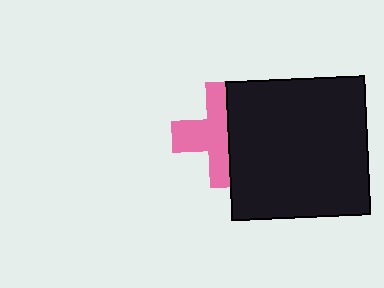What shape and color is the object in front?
The object in front is a black square.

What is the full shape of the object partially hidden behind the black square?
The partially hidden object is a pink cross.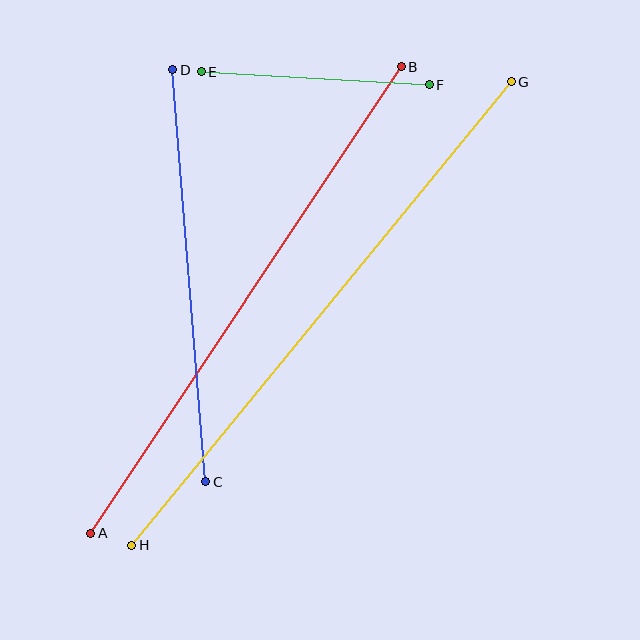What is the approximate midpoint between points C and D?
The midpoint is at approximately (189, 276) pixels.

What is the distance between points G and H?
The distance is approximately 599 pixels.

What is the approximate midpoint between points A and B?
The midpoint is at approximately (246, 300) pixels.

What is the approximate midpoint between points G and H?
The midpoint is at approximately (322, 314) pixels.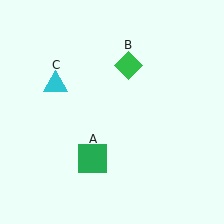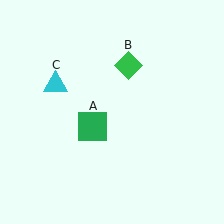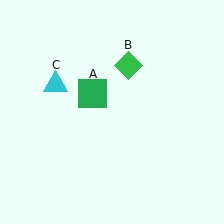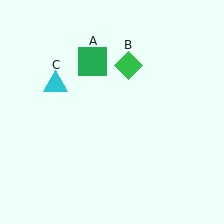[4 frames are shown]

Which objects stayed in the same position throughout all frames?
Green diamond (object B) and cyan triangle (object C) remained stationary.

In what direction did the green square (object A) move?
The green square (object A) moved up.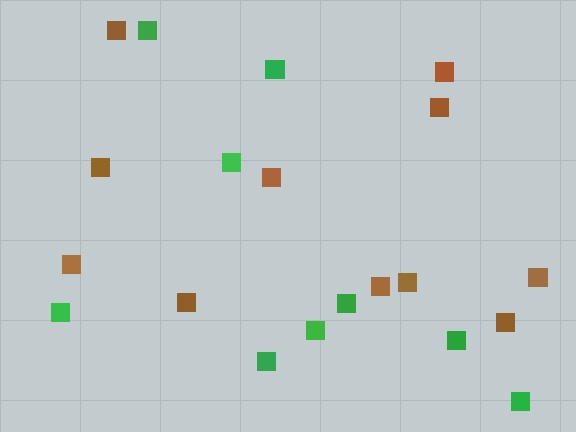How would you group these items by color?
There are 2 groups: one group of brown squares (11) and one group of green squares (9).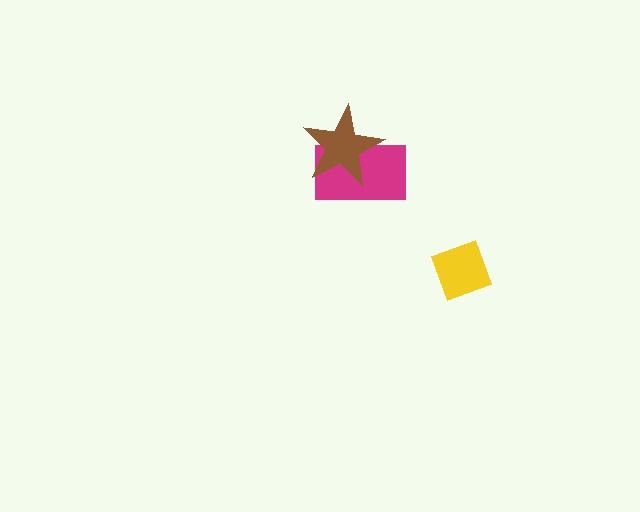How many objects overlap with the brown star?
1 object overlaps with the brown star.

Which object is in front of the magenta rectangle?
The brown star is in front of the magenta rectangle.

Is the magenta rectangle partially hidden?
Yes, it is partially covered by another shape.